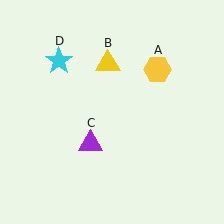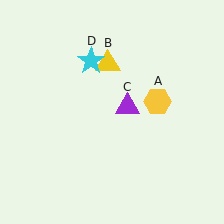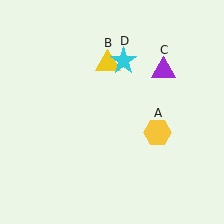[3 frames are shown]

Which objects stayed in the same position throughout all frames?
Yellow triangle (object B) remained stationary.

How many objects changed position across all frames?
3 objects changed position: yellow hexagon (object A), purple triangle (object C), cyan star (object D).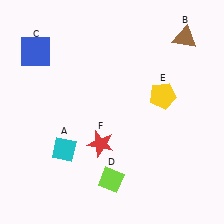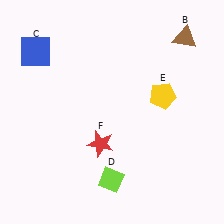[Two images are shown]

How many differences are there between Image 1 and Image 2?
There is 1 difference between the two images.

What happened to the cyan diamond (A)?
The cyan diamond (A) was removed in Image 2. It was in the bottom-left area of Image 1.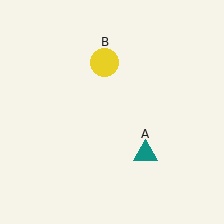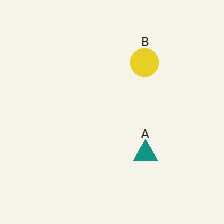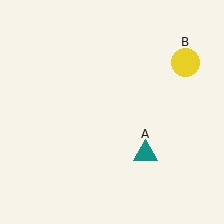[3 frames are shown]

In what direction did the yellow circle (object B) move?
The yellow circle (object B) moved right.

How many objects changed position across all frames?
1 object changed position: yellow circle (object B).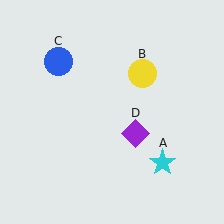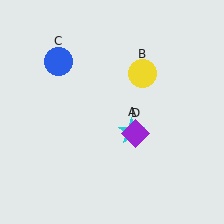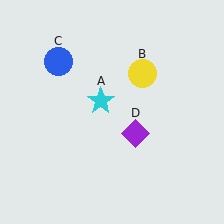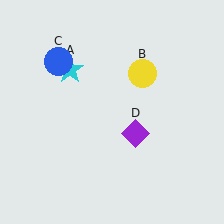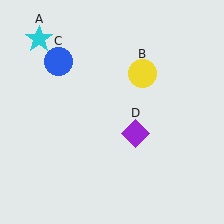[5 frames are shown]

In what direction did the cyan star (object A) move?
The cyan star (object A) moved up and to the left.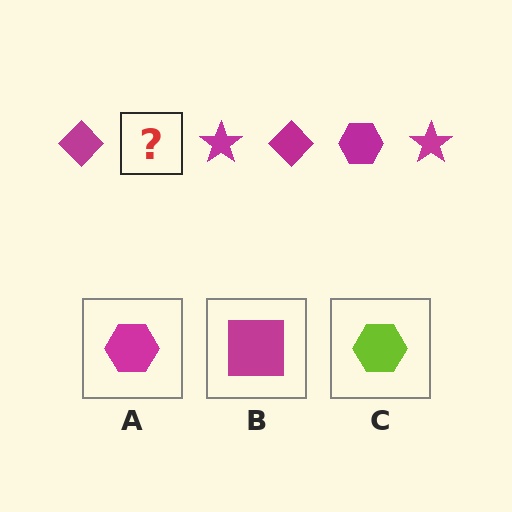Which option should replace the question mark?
Option A.